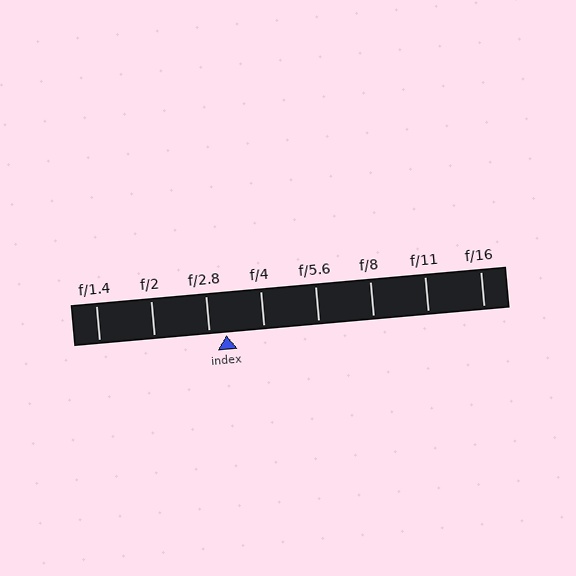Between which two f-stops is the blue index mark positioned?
The index mark is between f/2.8 and f/4.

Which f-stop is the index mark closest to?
The index mark is closest to f/2.8.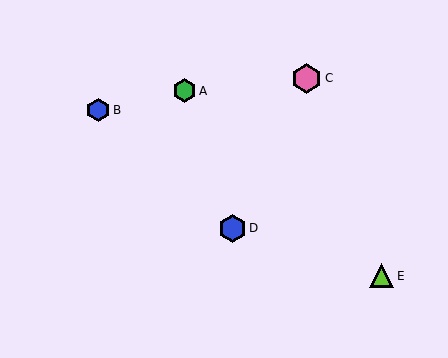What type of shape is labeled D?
Shape D is a blue hexagon.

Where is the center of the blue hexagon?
The center of the blue hexagon is at (232, 228).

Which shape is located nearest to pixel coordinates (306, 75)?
The pink hexagon (labeled C) at (307, 78) is nearest to that location.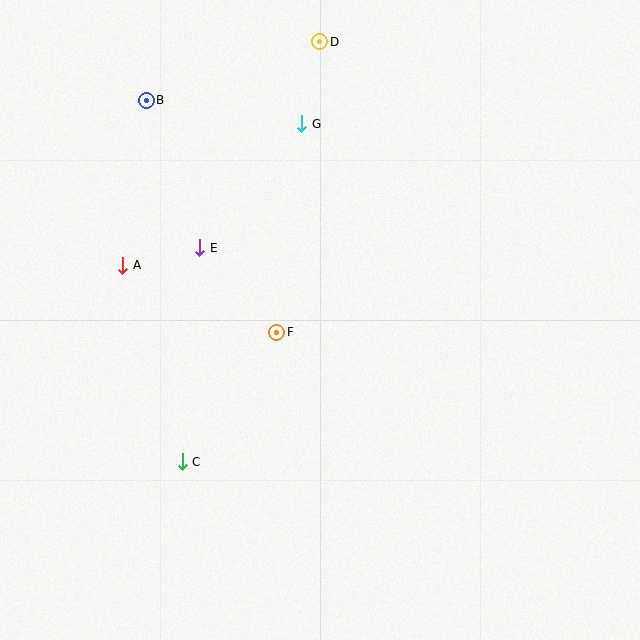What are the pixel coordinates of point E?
Point E is at (200, 248).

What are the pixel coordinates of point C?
Point C is at (182, 462).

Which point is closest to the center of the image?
Point F at (277, 332) is closest to the center.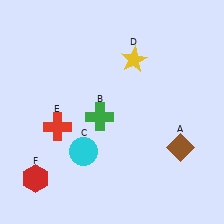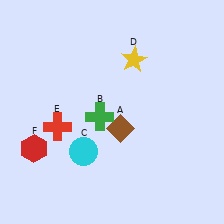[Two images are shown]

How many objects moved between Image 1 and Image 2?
2 objects moved between the two images.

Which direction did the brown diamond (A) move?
The brown diamond (A) moved left.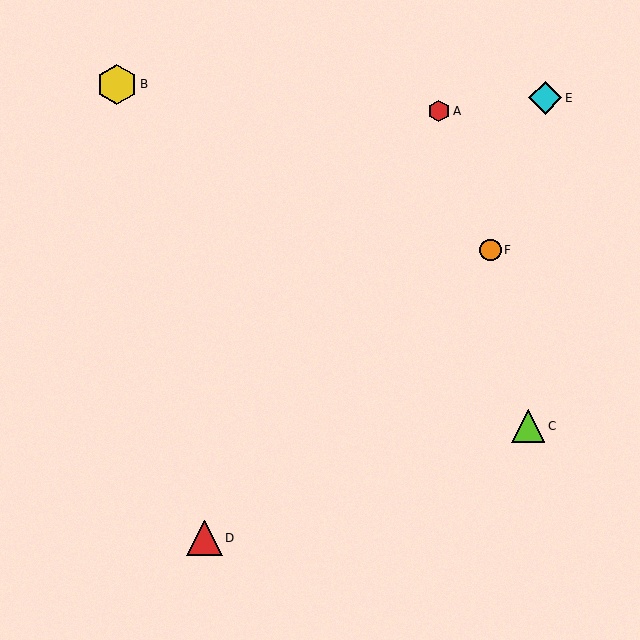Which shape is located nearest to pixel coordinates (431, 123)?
The red hexagon (labeled A) at (439, 111) is nearest to that location.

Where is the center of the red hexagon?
The center of the red hexagon is at (439, 111).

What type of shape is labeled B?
Shape B is a yellow hexagon.